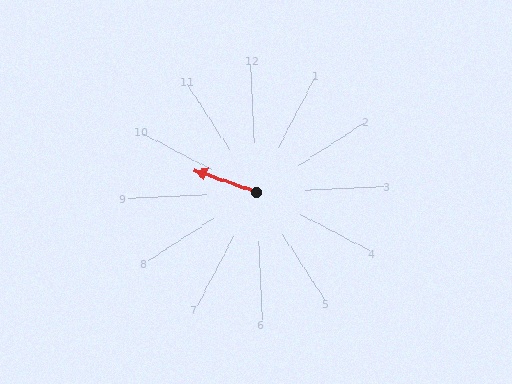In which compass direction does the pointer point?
West.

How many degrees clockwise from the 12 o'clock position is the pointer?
Approximately 292 degrees.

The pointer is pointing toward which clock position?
Roughly 10 o'clock.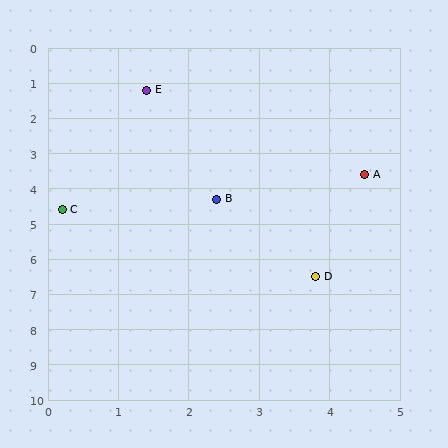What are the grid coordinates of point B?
Point B is at approximately (2.4, 4.3).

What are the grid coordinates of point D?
Point D is at approximately (3.8, 6.5).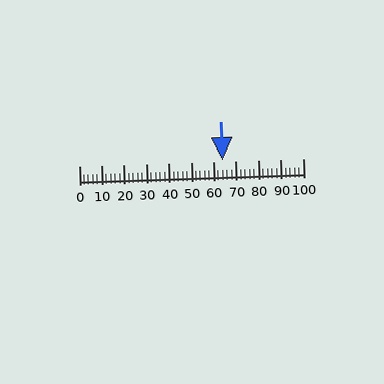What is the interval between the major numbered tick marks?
The major tick marks are spaced 10 units apart.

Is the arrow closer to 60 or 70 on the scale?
The arrow is closer to 60.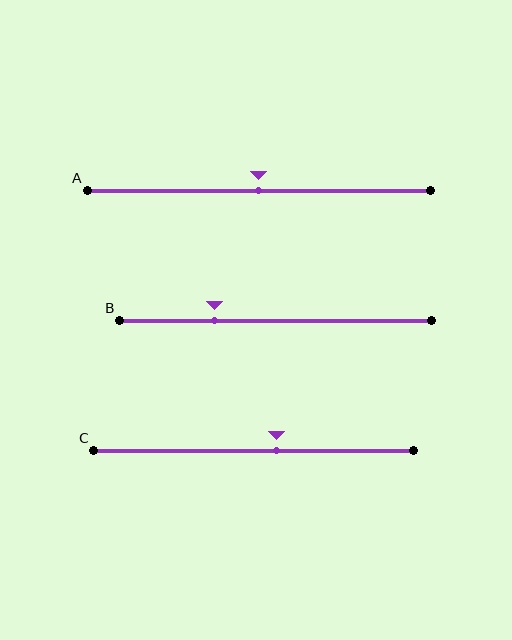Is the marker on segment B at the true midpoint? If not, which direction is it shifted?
No, the marker on segment B is shifted to the left by about 20% of the segment length.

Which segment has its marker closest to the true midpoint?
Segment A has its marker closest to the true midpoint.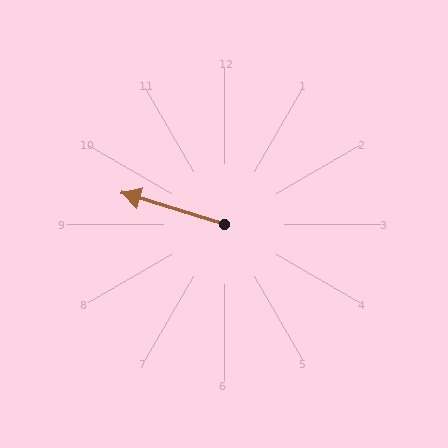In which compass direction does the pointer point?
West.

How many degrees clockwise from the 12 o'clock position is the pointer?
Approximately 287 degrees.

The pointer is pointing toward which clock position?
Roughly 10 o'clock.